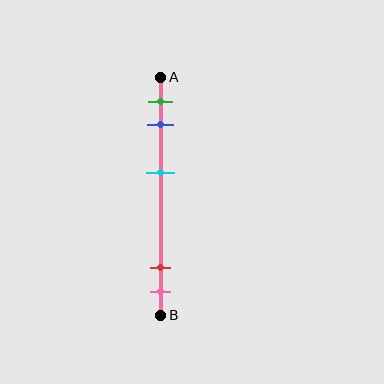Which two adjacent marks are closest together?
The red and pink marks are the closest adjacent pair.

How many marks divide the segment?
There are 5 marks dividing the segment.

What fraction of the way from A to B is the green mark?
The green mark is approximately 10% (0.1) of the way from A to B.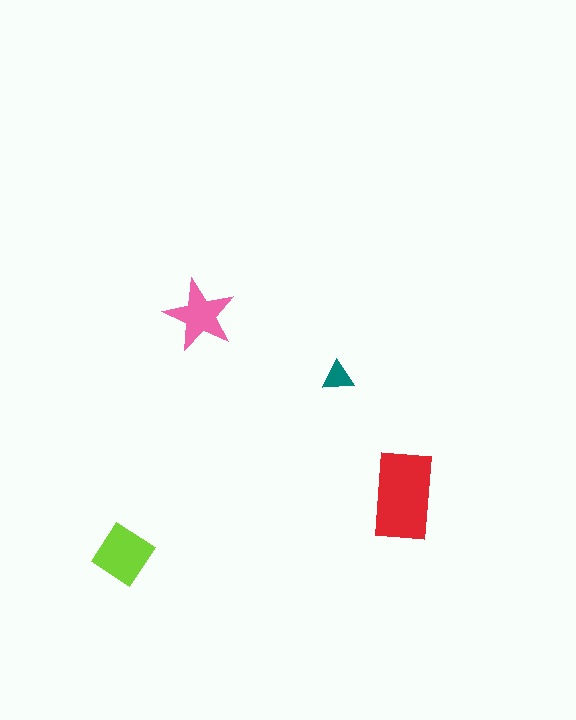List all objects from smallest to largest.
The teal triangle, the pink star, the lime diamond, the red rectangle.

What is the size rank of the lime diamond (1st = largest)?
2nd.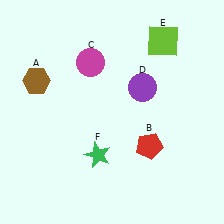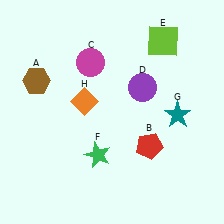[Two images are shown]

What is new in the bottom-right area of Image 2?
A teal star (G) was added in the bottom-right area of Image 2.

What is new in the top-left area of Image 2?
An orange diamond (H) was added in the top-left area of Image 2.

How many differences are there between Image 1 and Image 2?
There are 2 differences between the two images.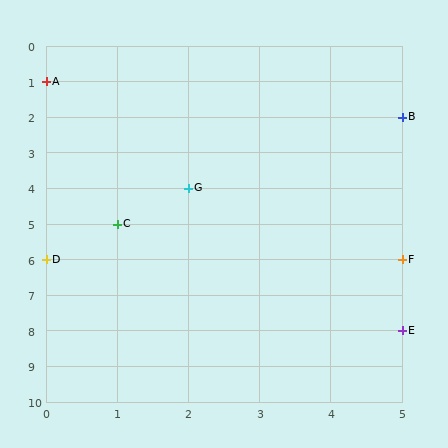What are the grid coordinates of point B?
Point B is at grid coordinates (5, 2).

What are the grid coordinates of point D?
Point D is at grid coordinates (0, 6).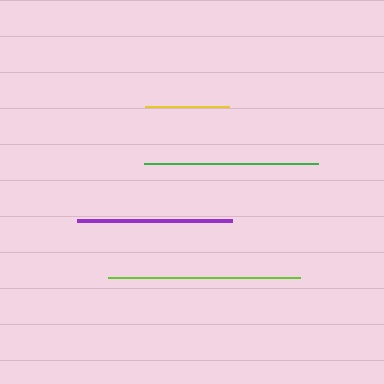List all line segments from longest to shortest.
From longest to shortest: lime, green, purple, yellow.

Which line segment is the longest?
The lime line is the longest at approximately 192 pixels.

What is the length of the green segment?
The green segment is approximately 174 pixels long.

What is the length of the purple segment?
The purple segment is approximately 155 pixels long.